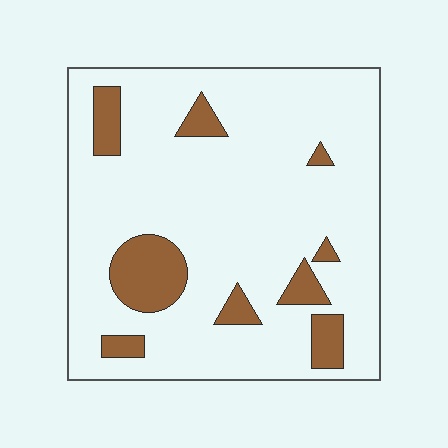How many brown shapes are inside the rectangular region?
9.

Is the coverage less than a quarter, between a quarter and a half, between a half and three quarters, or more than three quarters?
Less than a quarter.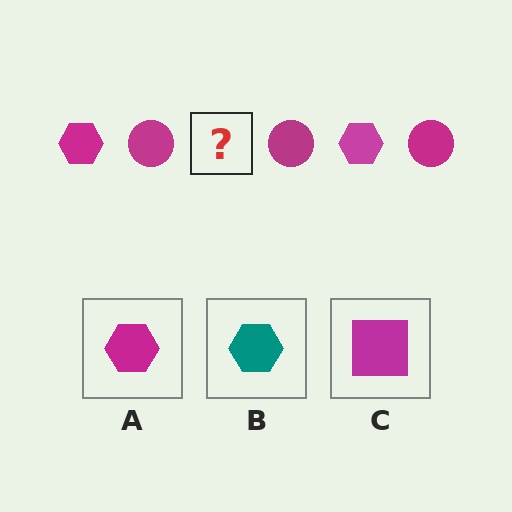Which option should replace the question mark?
Option A.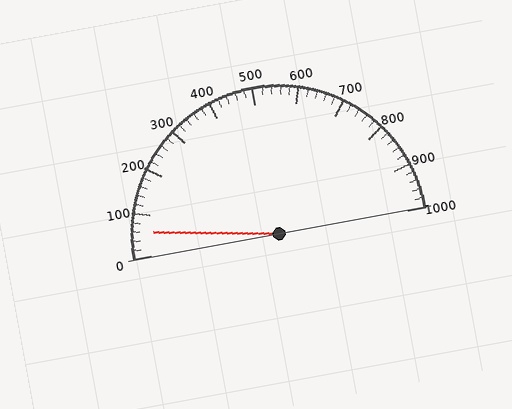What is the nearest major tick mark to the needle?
The nearest major tick mark is 100.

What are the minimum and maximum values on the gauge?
The gauge ranges from 0 to 1000.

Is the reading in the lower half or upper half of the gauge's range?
The reading is in the lower half of the range (0 to 1000).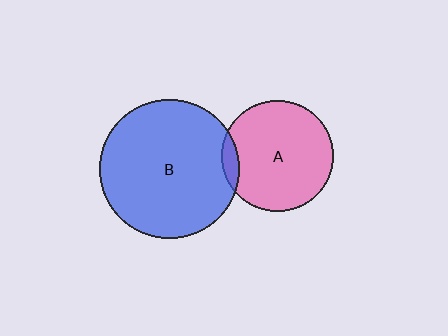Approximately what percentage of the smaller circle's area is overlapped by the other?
Approximately 5%.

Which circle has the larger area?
Circle B (blue).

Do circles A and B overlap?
Yes.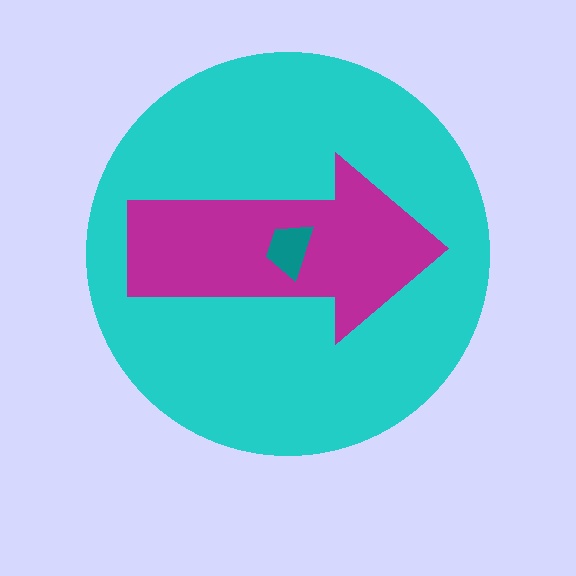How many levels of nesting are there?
3.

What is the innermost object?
The teal trapezoid.